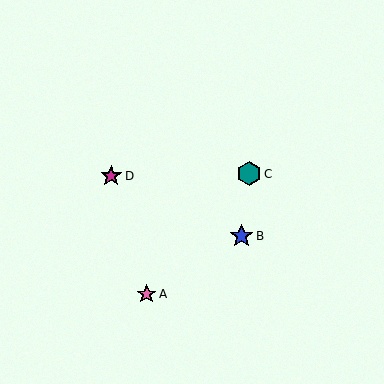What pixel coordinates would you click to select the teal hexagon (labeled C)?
Click at (249, 174) to select the teal hexagon C.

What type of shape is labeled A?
Shape A is a pink star.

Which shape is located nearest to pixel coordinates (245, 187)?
The teal hexagon (labeled C) at (249, 174) is nearest to that location.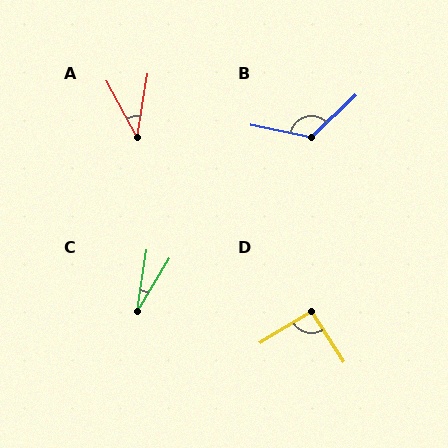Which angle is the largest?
B, at approximately 125 degrees.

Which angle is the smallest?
C, at approximately 22 degrees.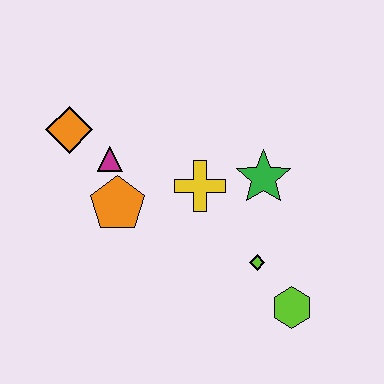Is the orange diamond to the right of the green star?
No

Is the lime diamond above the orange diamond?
No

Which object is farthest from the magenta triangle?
The lime hexagon is farthest from the magenta triangle.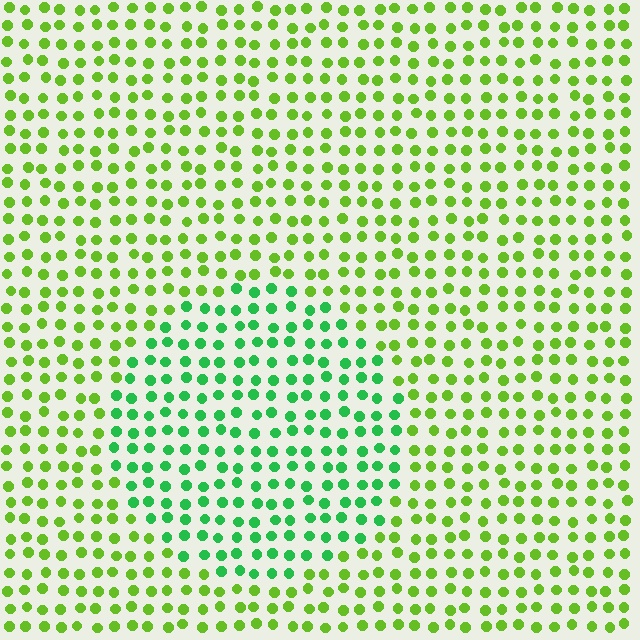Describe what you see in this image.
The image is filled with small lime elements in a uniform arrangement. A circle-shaped region is visible where the elements are tinted to a slightly different hue, forming a subtle color boundary.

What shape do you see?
I see a circle.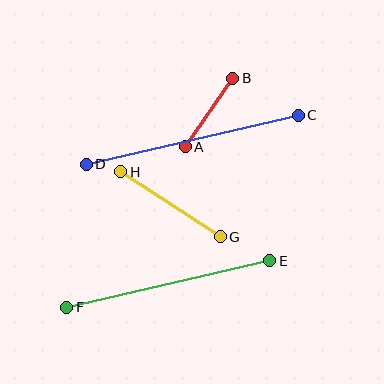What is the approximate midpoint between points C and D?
The midpoint is at approximately (192, 140) pixels.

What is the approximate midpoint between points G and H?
The midpoint is at approximately (170, 204) pixels.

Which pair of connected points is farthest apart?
Points C and D are farthest apart.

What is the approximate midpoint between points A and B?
The midpoint is at approximately (209, 113) pixels.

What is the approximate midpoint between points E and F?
The midpoint is at approximately (168, 284) pixels.